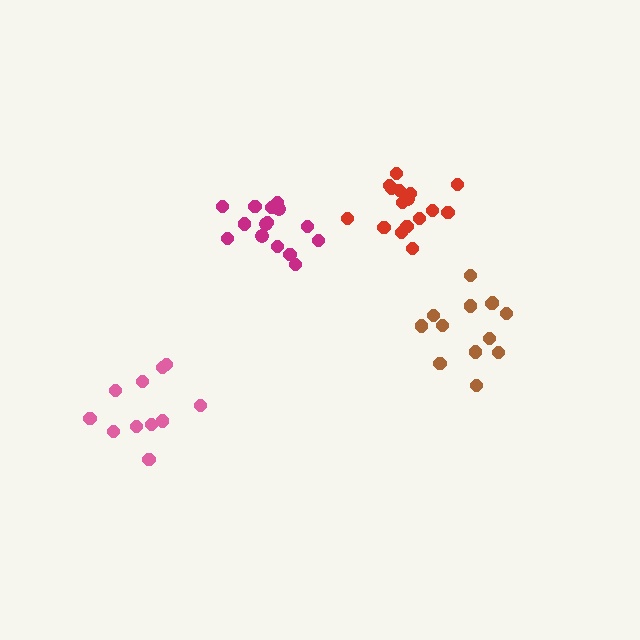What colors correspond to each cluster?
The clusters are colored: brown, pink, red, magenta.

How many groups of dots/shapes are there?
There are 4 groups.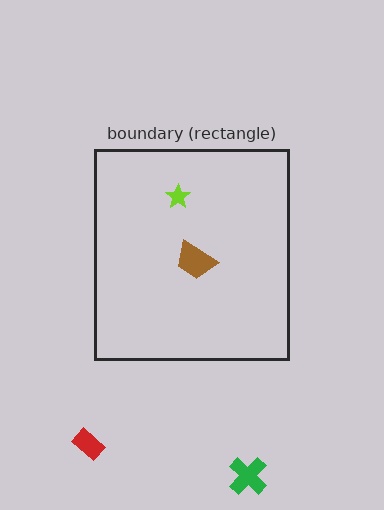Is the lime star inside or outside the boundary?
Inside.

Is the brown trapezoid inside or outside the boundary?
Inside.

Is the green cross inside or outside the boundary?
Outside.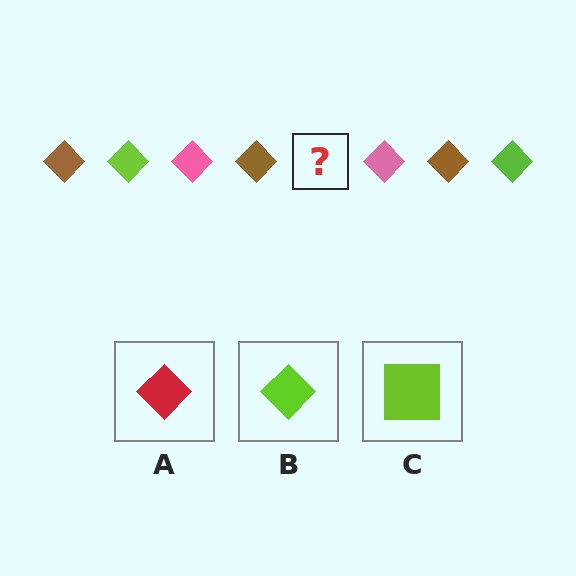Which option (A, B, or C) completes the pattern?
B.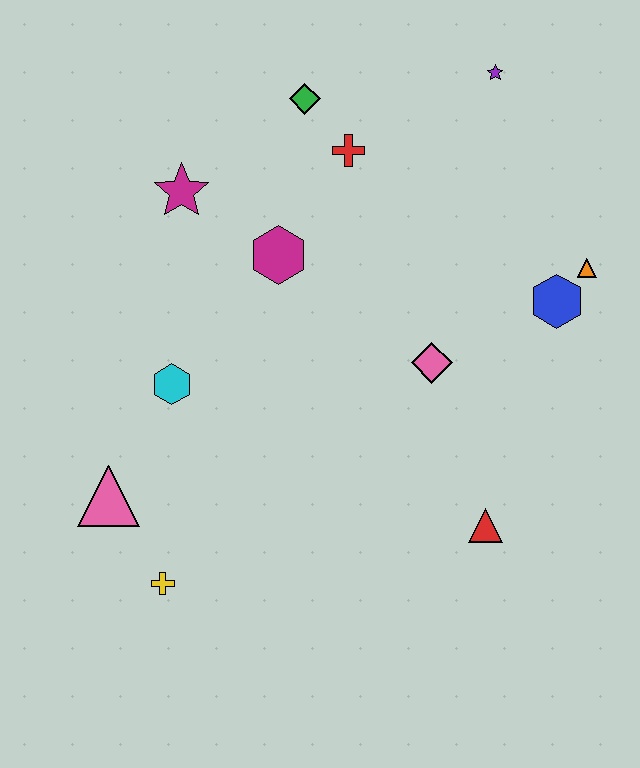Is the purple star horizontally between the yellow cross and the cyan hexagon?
No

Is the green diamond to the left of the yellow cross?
No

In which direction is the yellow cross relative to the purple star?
The yellow cross is below the purple star.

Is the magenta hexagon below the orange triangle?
No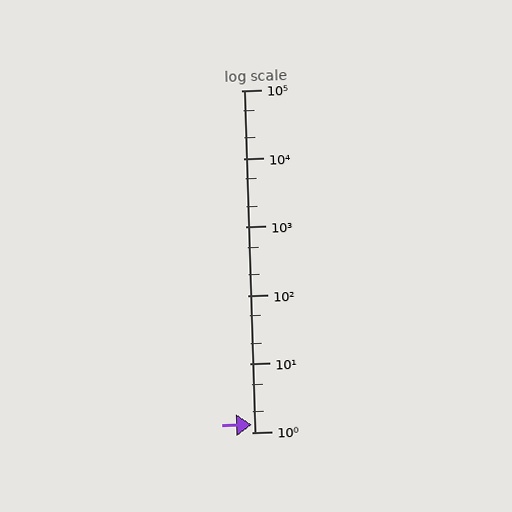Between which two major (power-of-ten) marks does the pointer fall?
The pointer is between 1 and 10.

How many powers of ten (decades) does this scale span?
The scale spans 5 decades, from 1 to 100000.